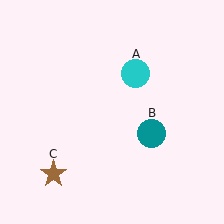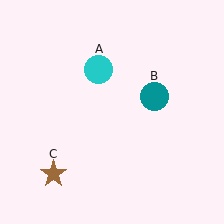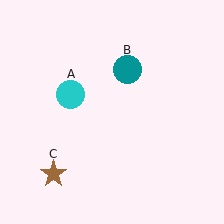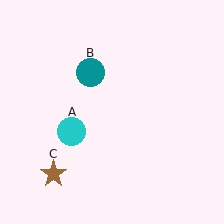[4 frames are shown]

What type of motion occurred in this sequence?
The cyan circle (object A), teal circle (object B) rotated counterclockwise around the center of the scene.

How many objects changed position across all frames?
2 objects changed position: cyan circle (object A), teal circle (object B).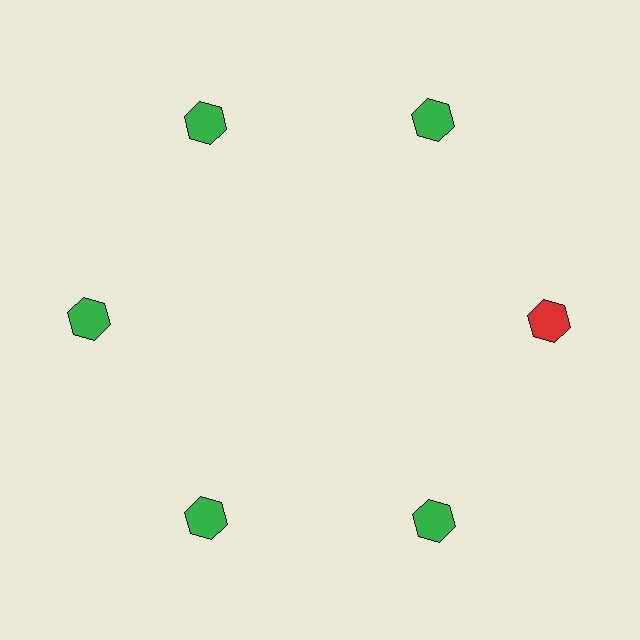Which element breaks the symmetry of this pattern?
The red hexagon at roughly the 3 o'clock position breaks the symmetry. All other shapes are green hexagons.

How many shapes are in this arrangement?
There are 6 shapes arranged in a ring pattern.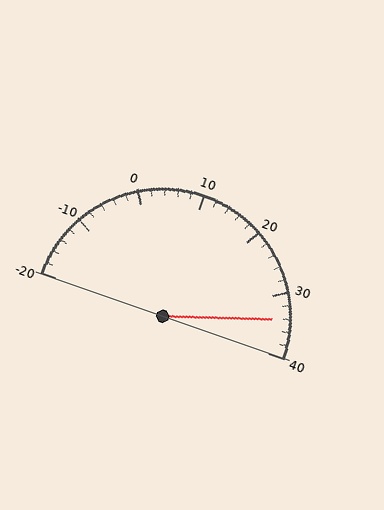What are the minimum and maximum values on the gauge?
The gauge ranges from -20 to 40.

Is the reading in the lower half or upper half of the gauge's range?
The reading is in the upper half of the range (-20 to 40).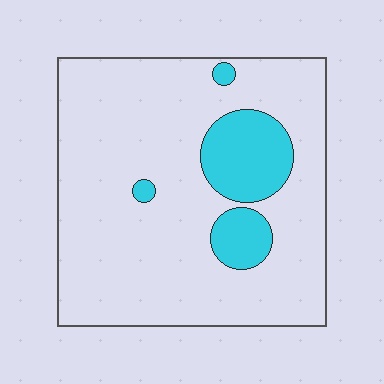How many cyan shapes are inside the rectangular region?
4.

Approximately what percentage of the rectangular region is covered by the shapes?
Approximately 15%.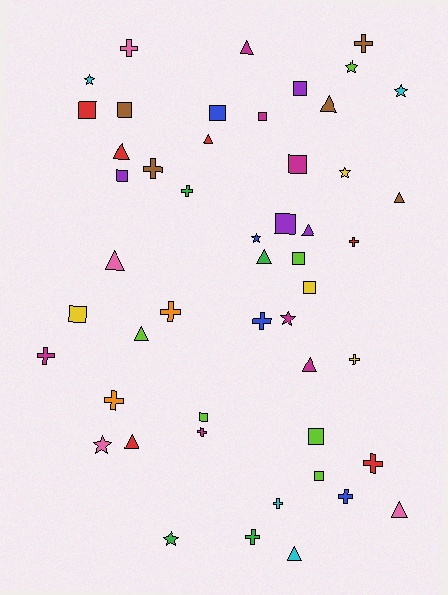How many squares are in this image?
There are 14 squares.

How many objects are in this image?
There are 50 objects.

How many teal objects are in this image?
There are no teal objects.